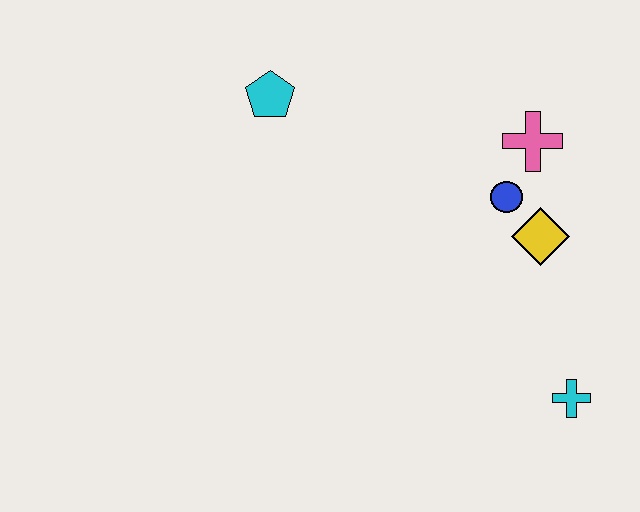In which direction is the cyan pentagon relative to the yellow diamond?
The cyan pentagon is to the left of the yellow diamond.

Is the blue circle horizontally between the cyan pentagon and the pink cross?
Yes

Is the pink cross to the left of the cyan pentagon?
No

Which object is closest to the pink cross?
The blue circle is closest to the pink cross.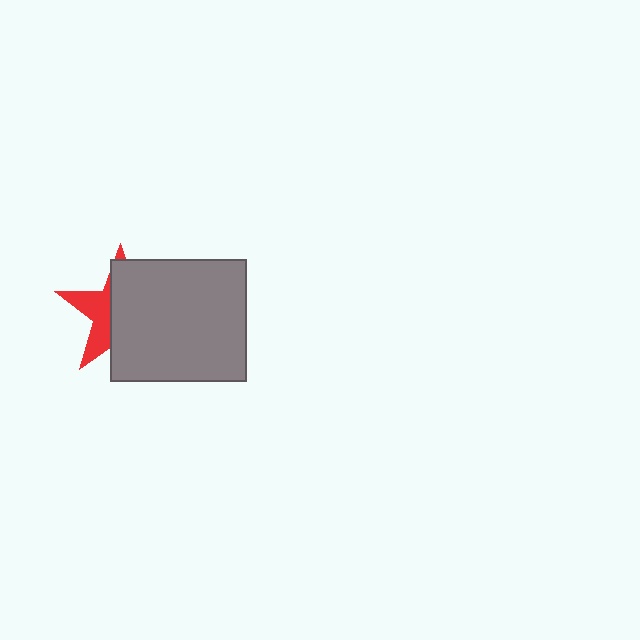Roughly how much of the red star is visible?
A small part of it is visible (roughly 36%).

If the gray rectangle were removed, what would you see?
You would see the complete red star.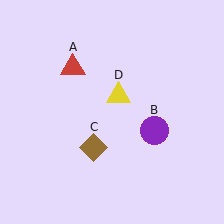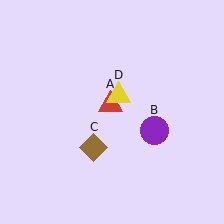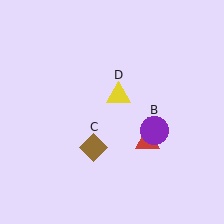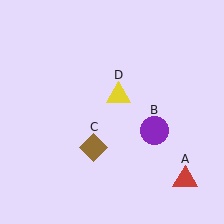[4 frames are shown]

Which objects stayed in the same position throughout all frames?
Purple circle (object B) and brown diamond (object C) and yellow triangle (object D) remained stationary.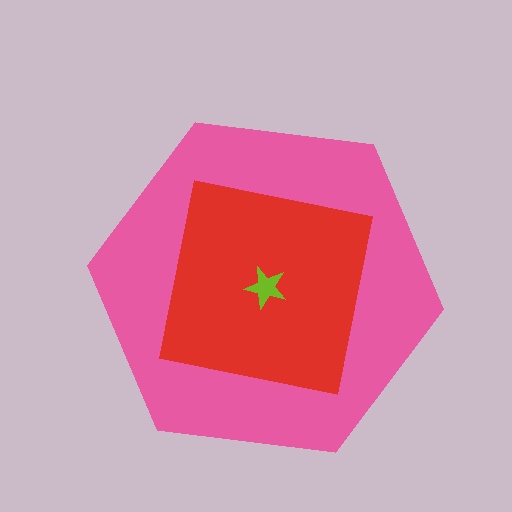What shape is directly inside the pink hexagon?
The red square.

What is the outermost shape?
The pink hexagon.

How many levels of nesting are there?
3.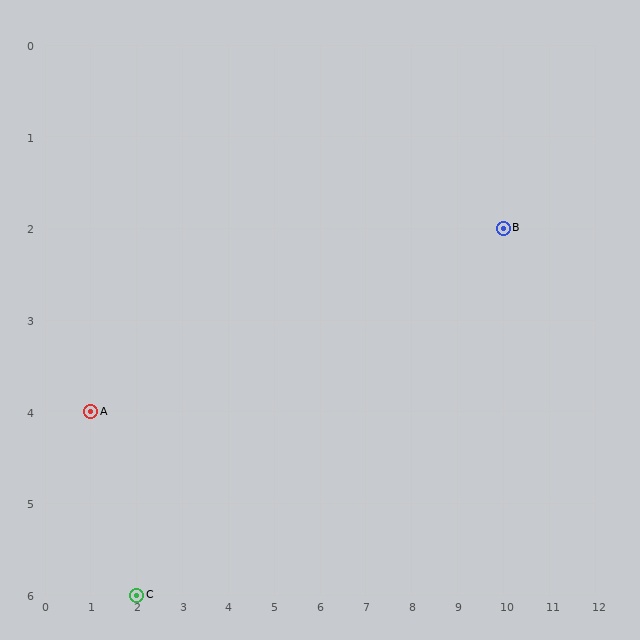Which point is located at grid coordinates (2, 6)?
Point C is at (2, 6).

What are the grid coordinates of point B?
Point B is at grid coordinates (10, 2).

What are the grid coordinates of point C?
Point C is at grid coordinates (2, 6).